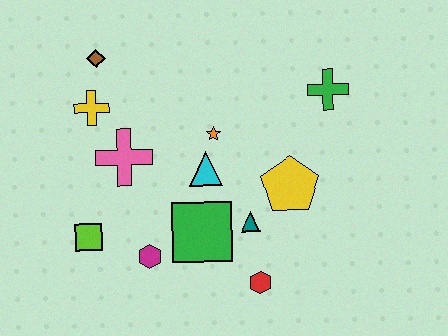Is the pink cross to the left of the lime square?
No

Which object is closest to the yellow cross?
The brown diamond is closest to the yellow cross.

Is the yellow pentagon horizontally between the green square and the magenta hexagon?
No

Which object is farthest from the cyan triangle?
The brown diamond is farthest from the cyan triangle.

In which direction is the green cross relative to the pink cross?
The green cross is to the right of the pink cross.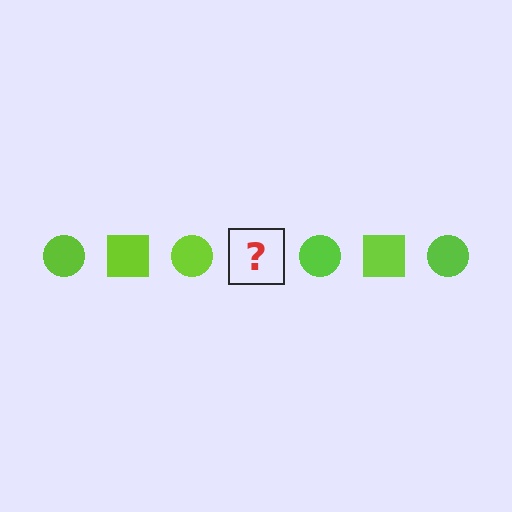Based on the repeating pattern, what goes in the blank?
The blank should be a lime square.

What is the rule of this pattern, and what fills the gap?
The rule is that the pattern cycles through circle, square shapes in lime. The gap should be filled with a lime square.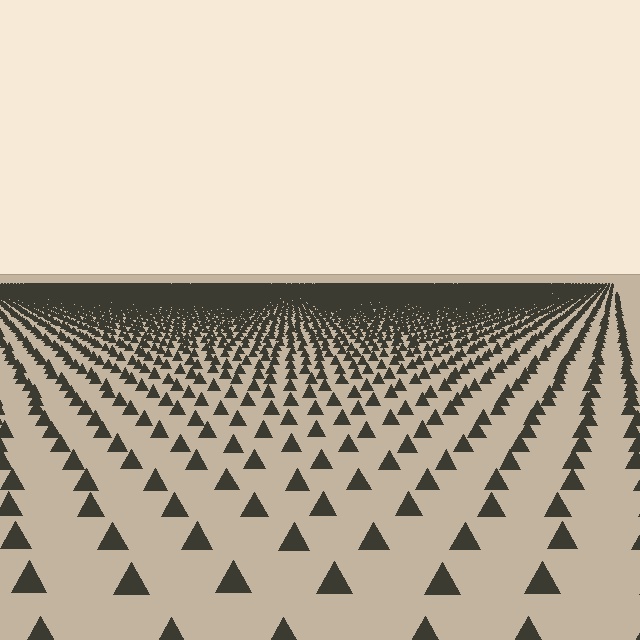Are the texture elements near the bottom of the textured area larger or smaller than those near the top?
Larger. Near the bottom, elements are closer to the viewer and appear at a bigger on-screen size.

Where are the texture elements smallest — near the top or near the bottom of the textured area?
Near the top.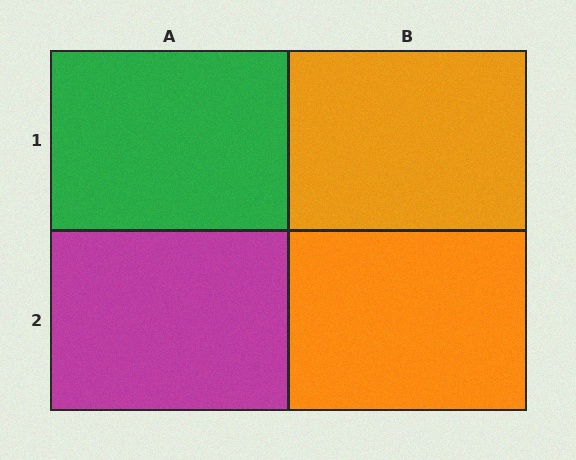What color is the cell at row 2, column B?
Orange.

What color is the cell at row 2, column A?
Magenta.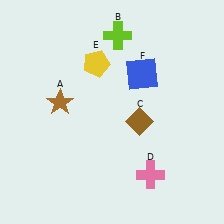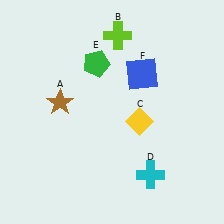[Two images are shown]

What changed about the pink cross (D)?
In Image 1, D is pink. In Image 2, it changed to cyan.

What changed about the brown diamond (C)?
In Image 1, C is brown. In Image 2, it changed to yellow.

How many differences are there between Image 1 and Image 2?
There are 3 differences between the two images.